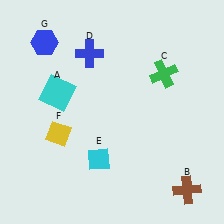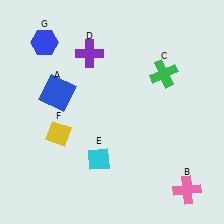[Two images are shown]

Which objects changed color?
A changed from cyan to blue. B changed from brown to pink. D changed from blue to purple.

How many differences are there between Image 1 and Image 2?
There are 3 differences between the two images.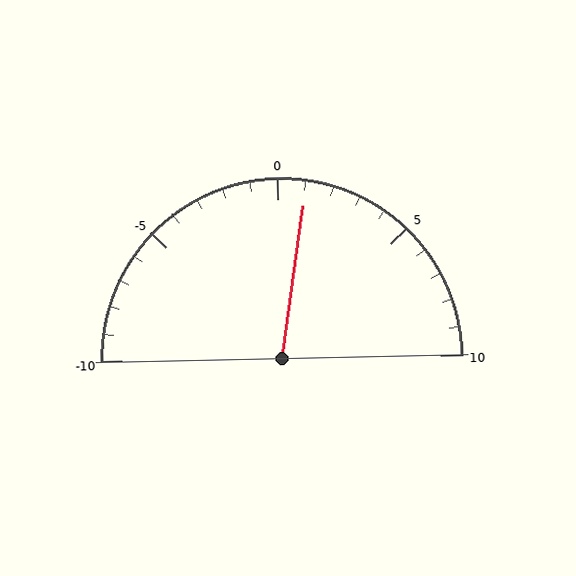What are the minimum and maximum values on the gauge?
The gauge ranges from -10 to 10.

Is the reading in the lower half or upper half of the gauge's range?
The reading is in the upper half of the range (-10 to 10).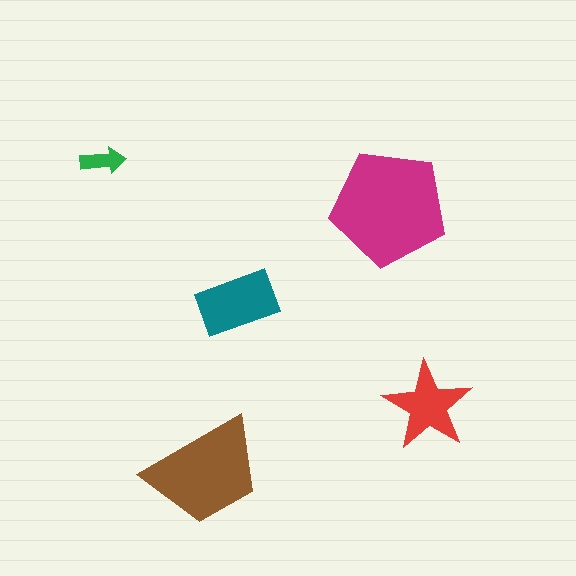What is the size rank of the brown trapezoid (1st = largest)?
2nd.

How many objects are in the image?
There are 5 objects in the image.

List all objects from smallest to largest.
The green arrow, the red star, the teal rectangle, the brown trapezoid, the magenta pentagon.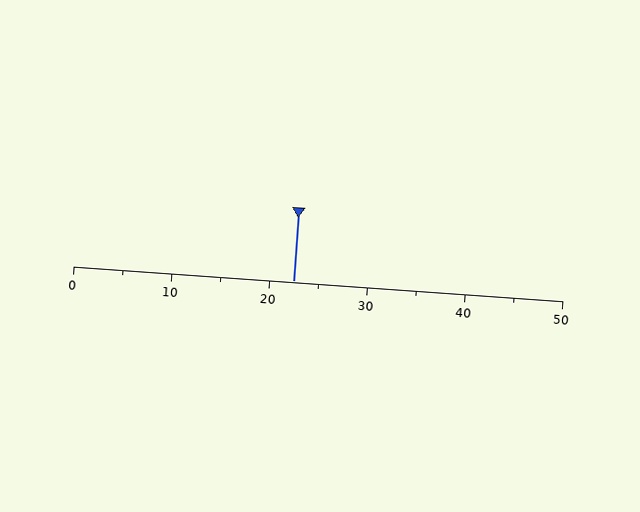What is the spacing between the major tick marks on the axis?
The major ticks are spaced 10 apart.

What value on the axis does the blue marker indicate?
The marker indicates approximately 22.5.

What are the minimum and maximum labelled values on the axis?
The axis runs from 0 to 50.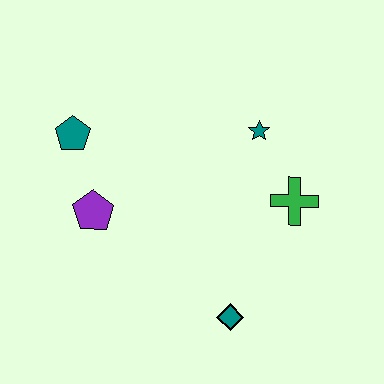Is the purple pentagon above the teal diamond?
Yes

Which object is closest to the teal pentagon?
The purple pentagon is closest to the teal pentagon.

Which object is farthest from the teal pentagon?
The teal diamond is farthest from the teal pentagon.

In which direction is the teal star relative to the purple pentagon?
The teal star is to the right of the purple pentagon.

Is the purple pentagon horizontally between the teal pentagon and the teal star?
Yes